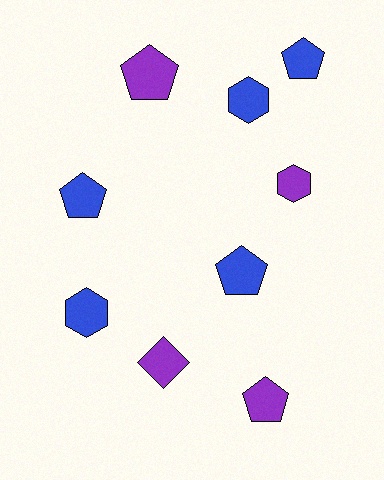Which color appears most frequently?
Blue, with 5 objects.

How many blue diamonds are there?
There are no blue diamonds.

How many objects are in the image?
There are 9 objects.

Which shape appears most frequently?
Pentagon, with 5 objects.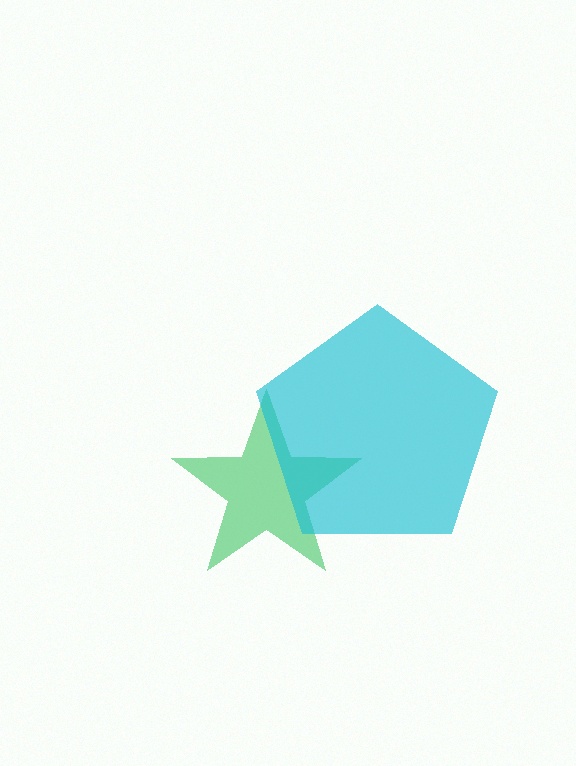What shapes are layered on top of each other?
The layered shapes are: a green star, a cyan pentagon.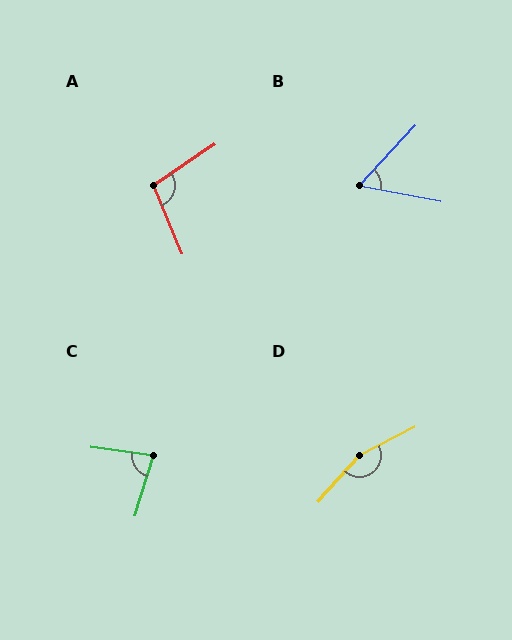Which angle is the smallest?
B, at approximately 58 degrees.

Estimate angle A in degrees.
Approximately 102 degrees.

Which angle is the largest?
D, at approximately 158 degrees.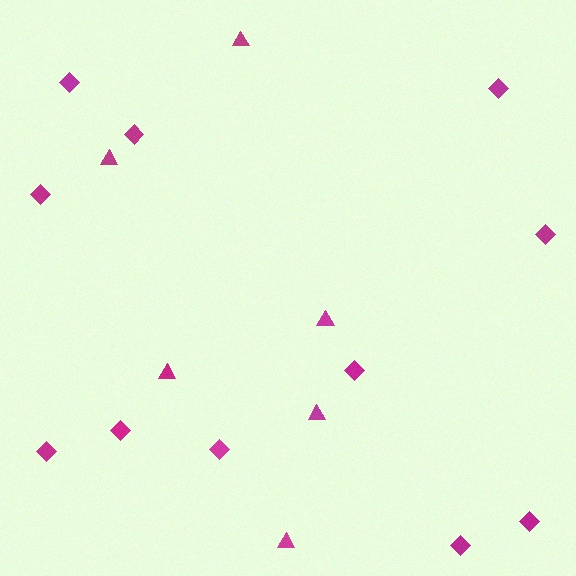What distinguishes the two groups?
There are 2 groups: one group of triangles (6) and one group of diamonds (11).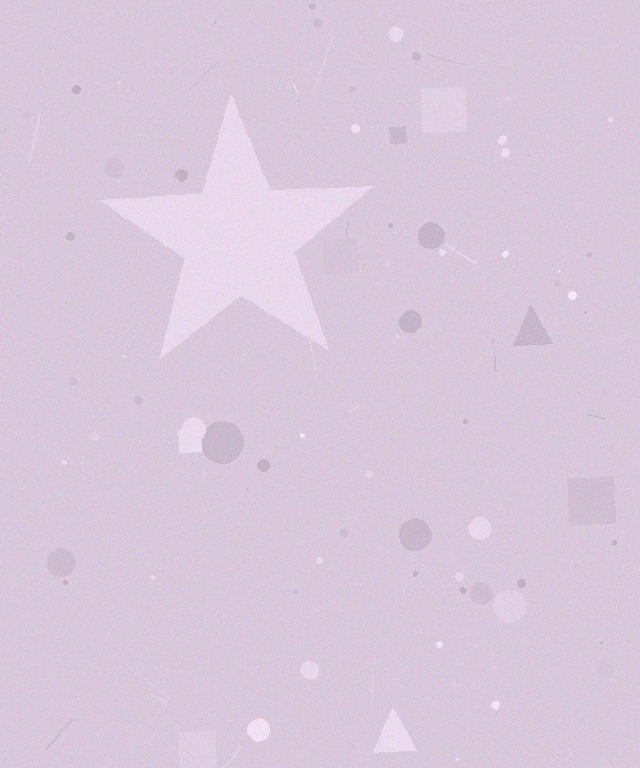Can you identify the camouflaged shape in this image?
The camouflaged shape is a star.